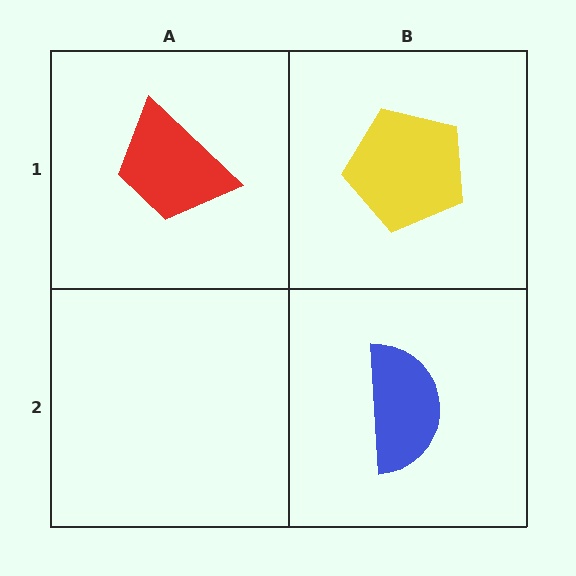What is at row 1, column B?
A yellow pentagon.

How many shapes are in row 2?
1 shape.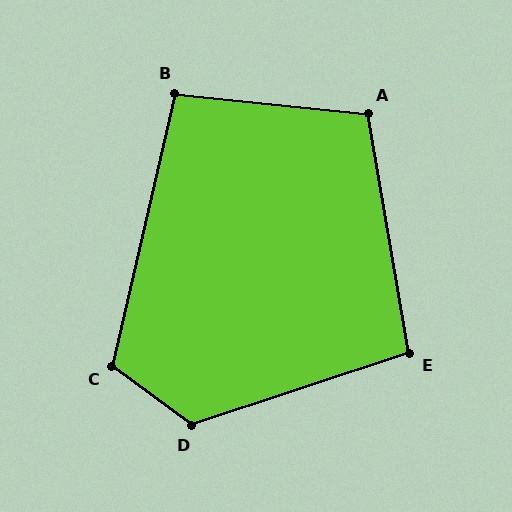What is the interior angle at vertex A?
Approximately 105 degrees (obtuse).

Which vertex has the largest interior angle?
D, at approximately 125 degrees.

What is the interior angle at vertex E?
Approximately 99 degrees (obtuse).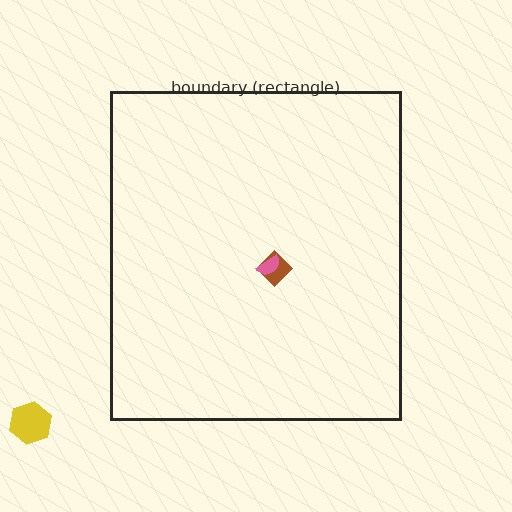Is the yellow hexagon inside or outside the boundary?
Outside.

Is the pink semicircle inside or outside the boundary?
Inside.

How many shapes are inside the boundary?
2 inside, 1 outside.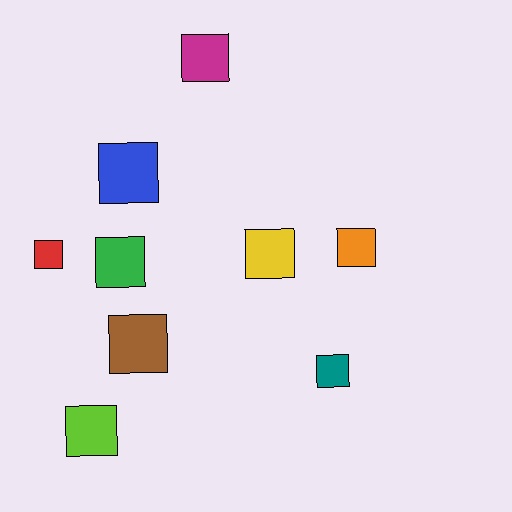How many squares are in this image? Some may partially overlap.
There are 9 squares.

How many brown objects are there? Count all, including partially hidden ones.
There is 1 brown object.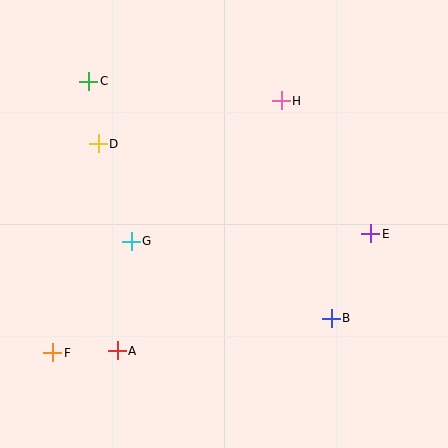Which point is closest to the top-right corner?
Point H is closest to the top-right corner.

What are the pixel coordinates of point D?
Point D is at (98, 144).